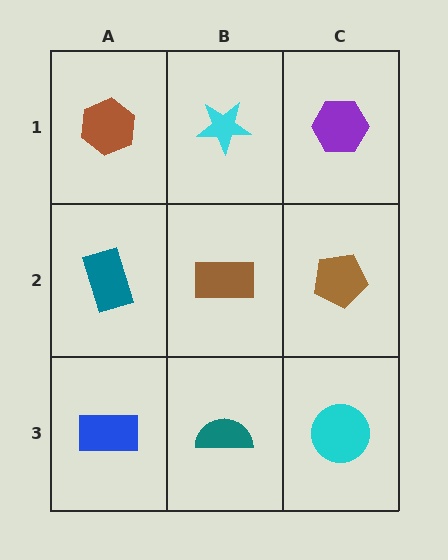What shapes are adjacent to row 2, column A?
A brown hexagon (row 1, column A), a blue rectangle (row 3, column A), a brown rectangle (row 2, column B).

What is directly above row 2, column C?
A purple hexagon.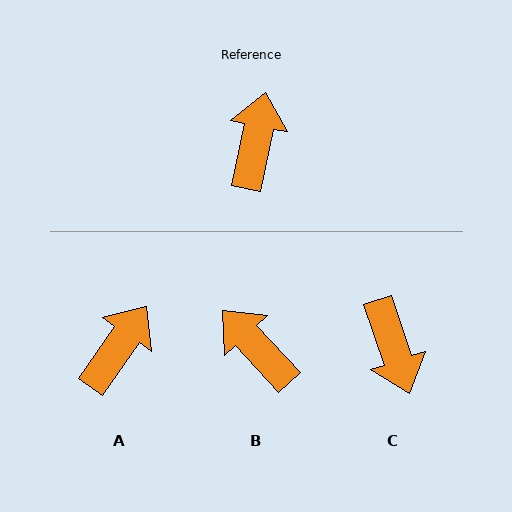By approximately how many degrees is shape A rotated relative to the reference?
Approximately 23 degrees clockwise.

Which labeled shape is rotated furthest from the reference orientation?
C, about 150 degrees away.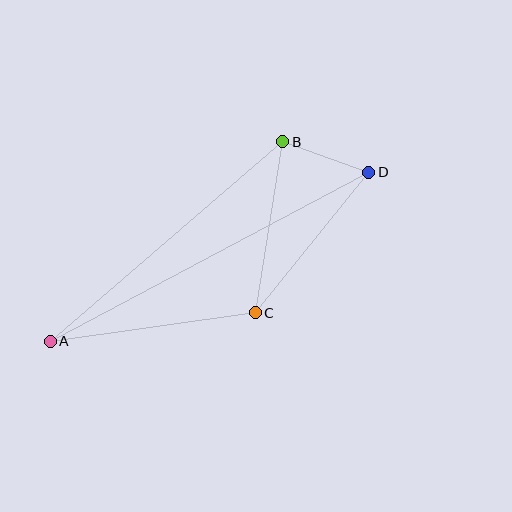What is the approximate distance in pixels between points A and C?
The distance between A and C is approximately 207 pixels.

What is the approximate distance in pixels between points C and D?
The distance between C and D is approximately 181 pixels.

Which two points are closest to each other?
Points B and D are closest to each other.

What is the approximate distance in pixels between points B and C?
The distance between B and C is approximately 173 pixels.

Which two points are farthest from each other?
Points A and D are farthest from each other.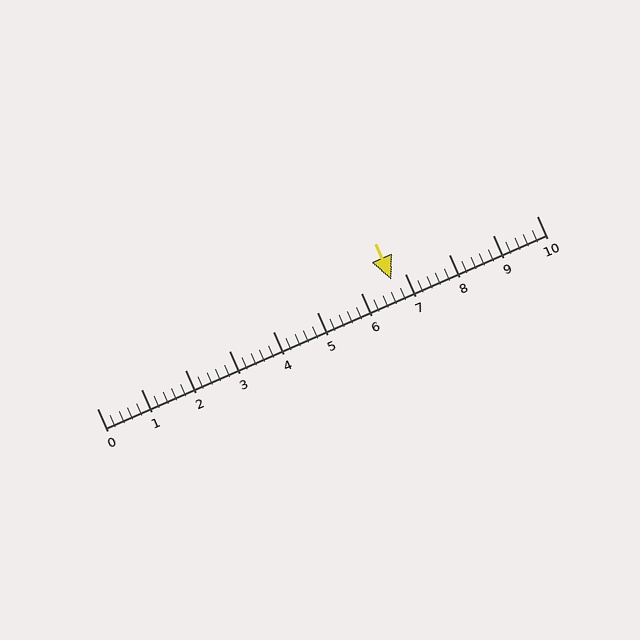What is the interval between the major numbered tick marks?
The major tick marks are spaced 1 units apart.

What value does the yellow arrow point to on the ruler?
The yellow arrow points to approximately 6.7.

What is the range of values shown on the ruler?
The ruler shows values from 0 to 10.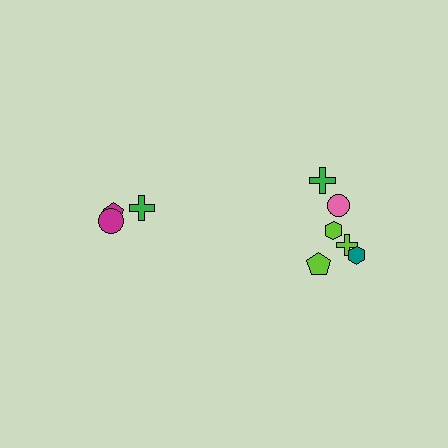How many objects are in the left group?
There are 3 objects.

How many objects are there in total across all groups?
There are 9 objects.